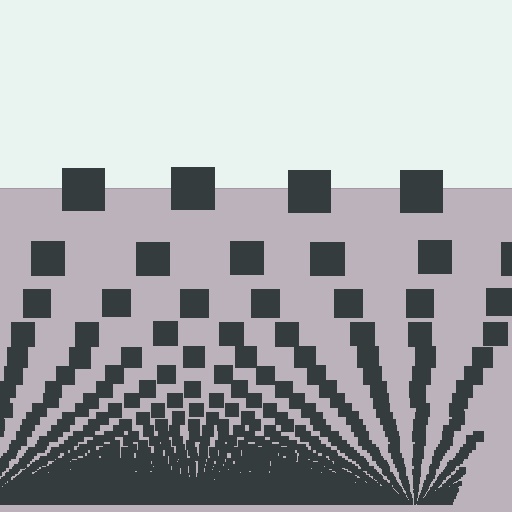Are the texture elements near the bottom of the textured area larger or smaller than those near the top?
Smaller. The gradient is inverted — elements near the bottom are smaller and denser.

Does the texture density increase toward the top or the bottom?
Density increases toward the bottom.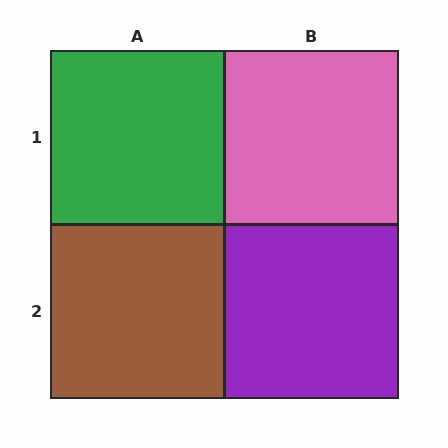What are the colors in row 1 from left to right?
Green, pink.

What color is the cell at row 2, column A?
Brown.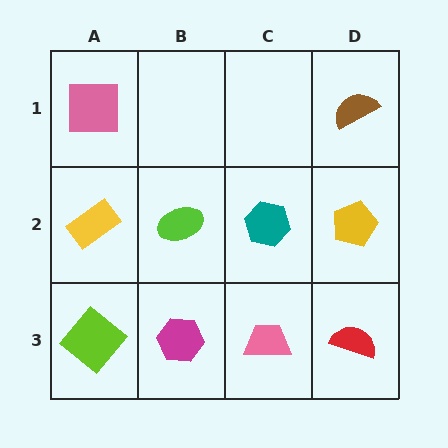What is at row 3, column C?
A pink trapezoid.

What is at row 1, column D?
A brown semicircle.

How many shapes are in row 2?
4 shapes.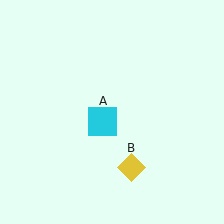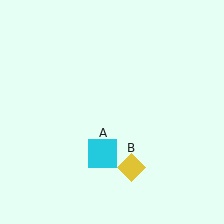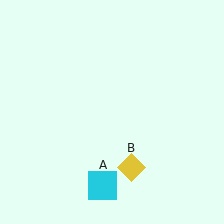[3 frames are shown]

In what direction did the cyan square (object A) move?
The cyan square (object A) moved down.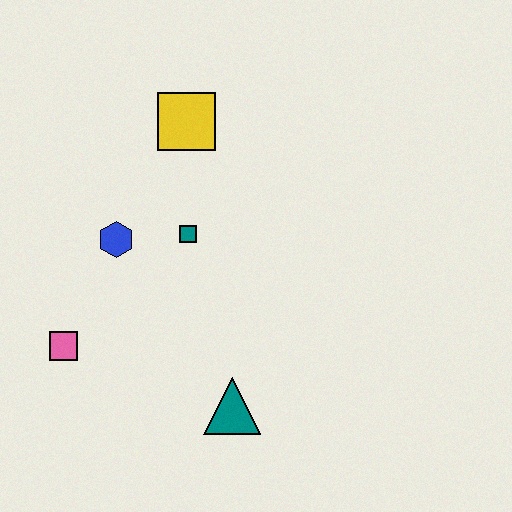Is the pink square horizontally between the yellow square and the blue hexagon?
No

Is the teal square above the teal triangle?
Yes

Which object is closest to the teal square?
The blue hexagon is closest to the teal square.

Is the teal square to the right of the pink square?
Yes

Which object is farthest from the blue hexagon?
The teal triangle is farthest from the blue hexagon.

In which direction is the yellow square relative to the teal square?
The yellow square is above the teal square.